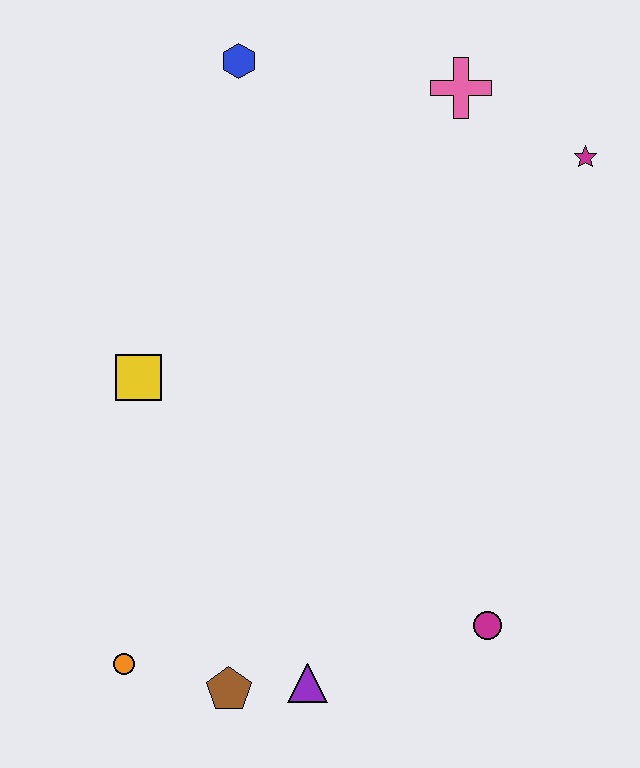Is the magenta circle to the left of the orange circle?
No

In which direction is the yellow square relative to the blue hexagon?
The yellow square is below the blue hexagon.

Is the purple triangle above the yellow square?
No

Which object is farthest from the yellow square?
The magenta star is farthest from the yellow square.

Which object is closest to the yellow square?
The orange circle is closest to the yellow square.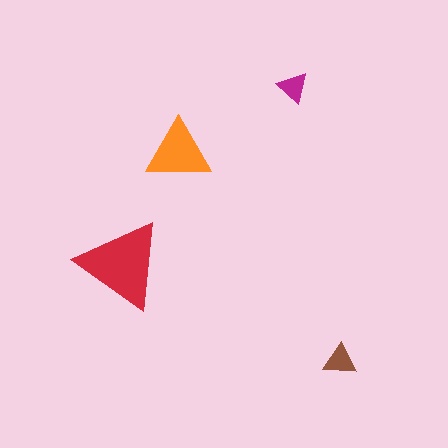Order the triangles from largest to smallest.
the red one, the orange one, the brown one, the magenta one.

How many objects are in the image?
There are 4 objects in the image.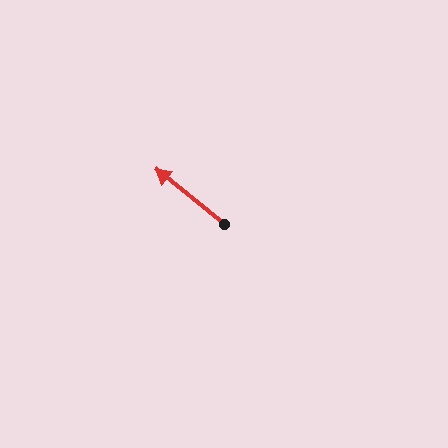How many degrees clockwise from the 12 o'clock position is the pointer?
Approximately 309 degrees.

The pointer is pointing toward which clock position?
Roughly 10 o'clock.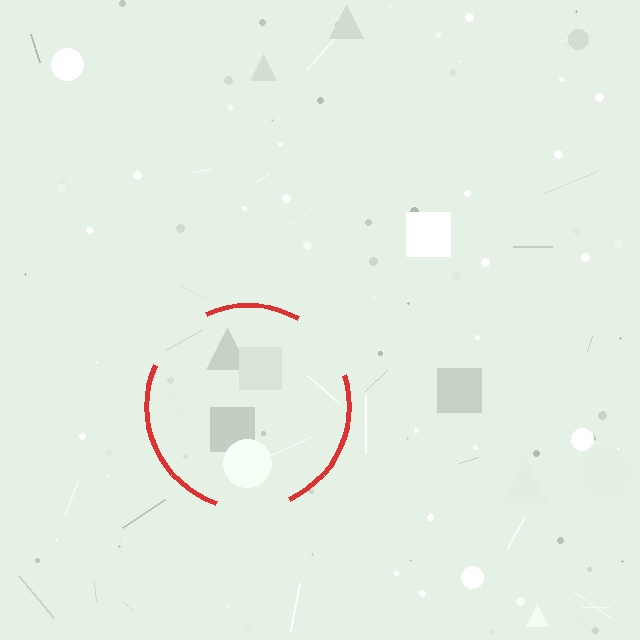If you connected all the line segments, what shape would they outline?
They would outline a circle.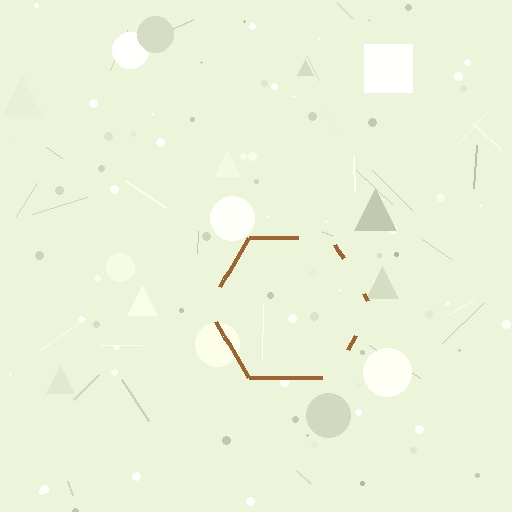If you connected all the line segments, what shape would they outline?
They would outline a hexagon.